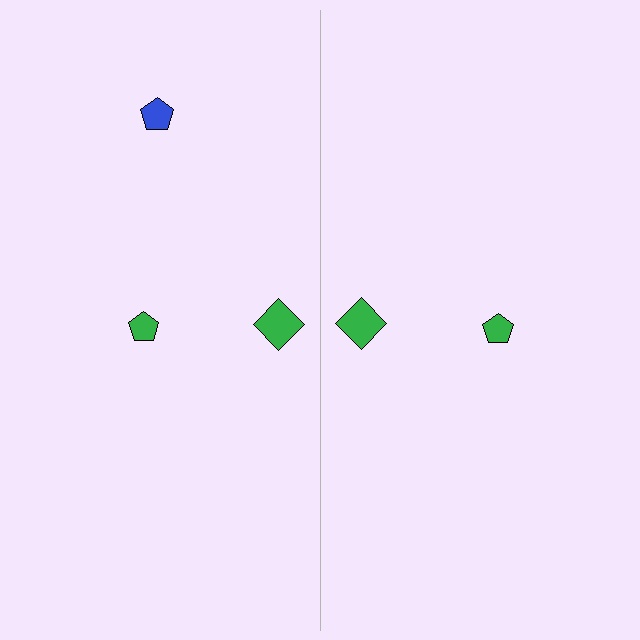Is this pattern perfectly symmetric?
No, the pattern is not perfectly symmetric. A blue pentagon is missing from the right side.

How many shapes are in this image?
There are 5 shapes in this image.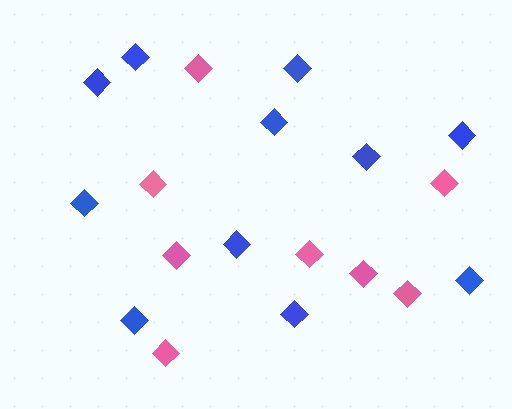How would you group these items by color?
There are 2 groups: one group of pink diamonds (8) and one group of blue diamonds (11).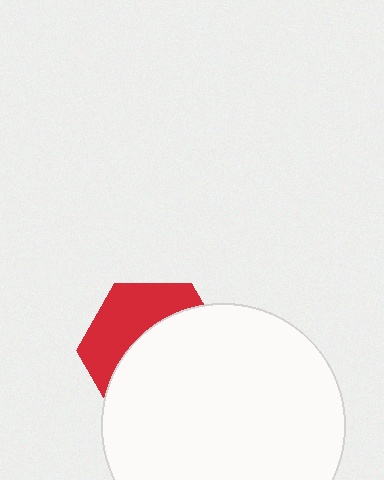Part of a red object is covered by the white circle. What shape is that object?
It is a hexagon.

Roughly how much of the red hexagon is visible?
A small part of it is visible (roughly 39%).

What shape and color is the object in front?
The object in front is a white circle.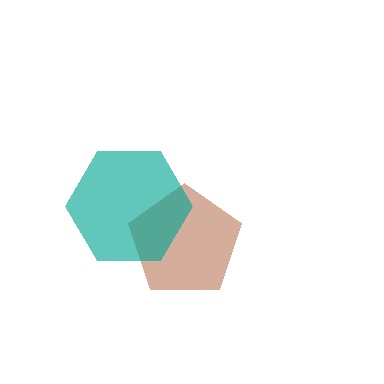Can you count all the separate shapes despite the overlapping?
Yes, there are 2 separate shapes.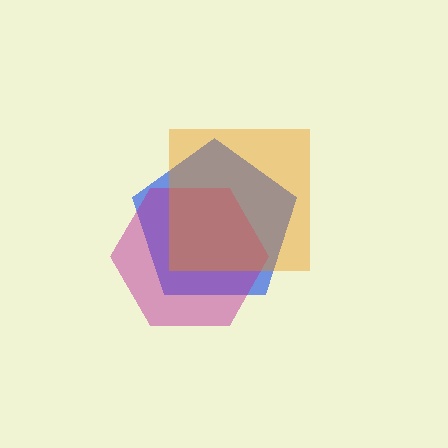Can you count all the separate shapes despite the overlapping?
Yes, there are 3 separate shapes.